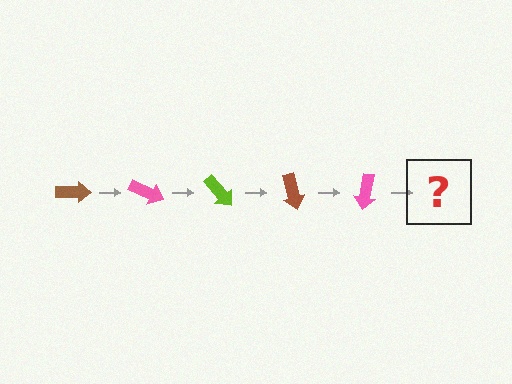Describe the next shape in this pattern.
It should be a lime arrow, rotated 125 degrees from the start.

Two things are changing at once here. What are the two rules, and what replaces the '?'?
The two rules are that it rotates 25 degrees each step and the color cycles through brown, pink, and lime. The '?' should be a lime arrow, rotated 125 degrees from the start.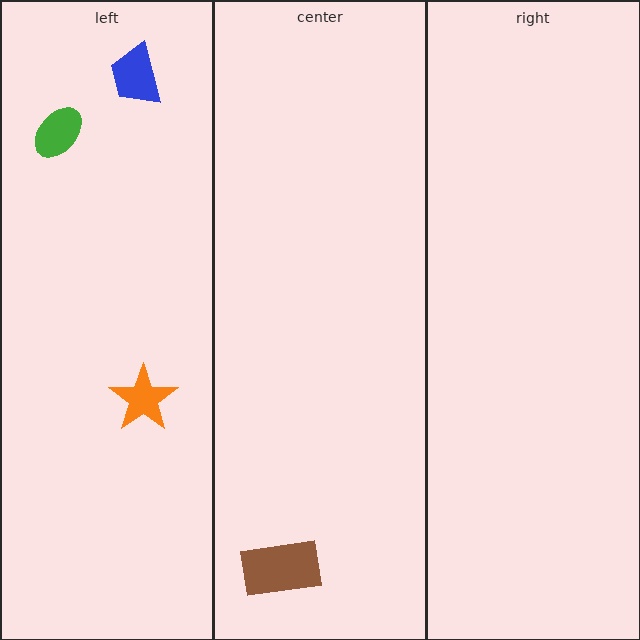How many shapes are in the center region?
1.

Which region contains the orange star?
The left region.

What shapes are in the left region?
The blue trapezoid, the green ellipse, the orange star.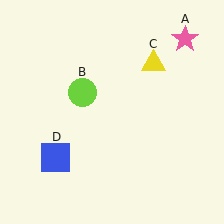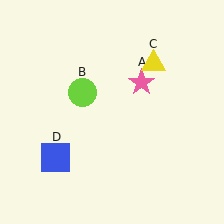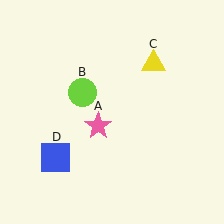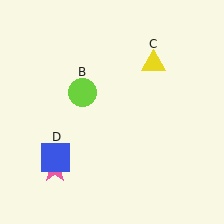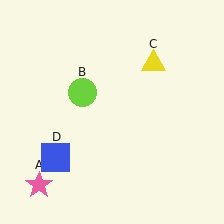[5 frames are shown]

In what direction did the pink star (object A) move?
The pink star (object A) moved down and to the left.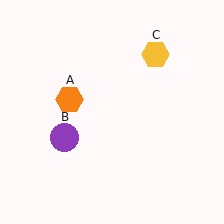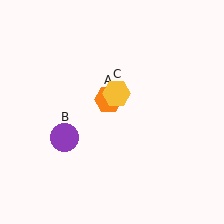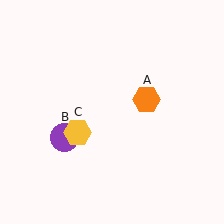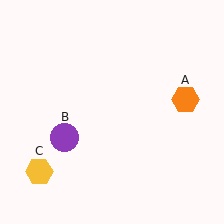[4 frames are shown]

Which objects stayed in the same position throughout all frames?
Purple circle (object B) remained stationary.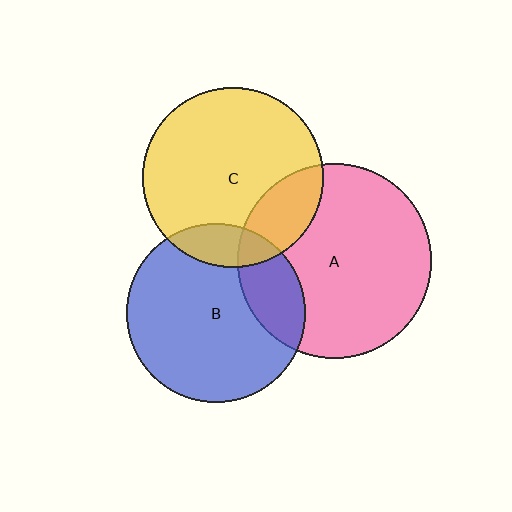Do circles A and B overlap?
Yes.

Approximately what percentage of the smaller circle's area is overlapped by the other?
Approximately 20%.